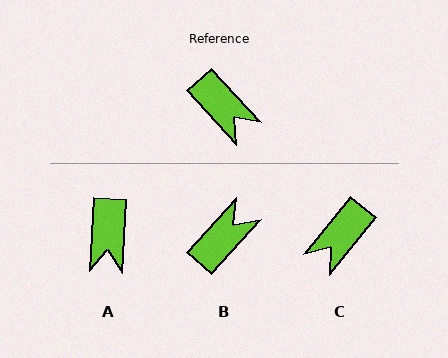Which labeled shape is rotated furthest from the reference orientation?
B, about 95 degrees away.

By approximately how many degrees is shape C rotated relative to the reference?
Approximately 82 degrees clockwise.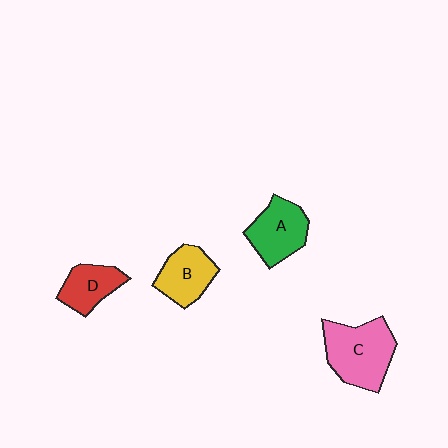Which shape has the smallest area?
Shape D (red).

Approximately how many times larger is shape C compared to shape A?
Approximately 1.3 times.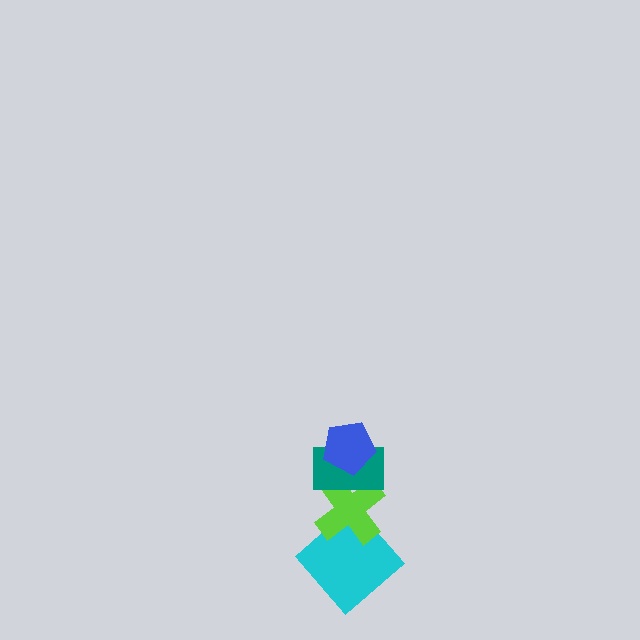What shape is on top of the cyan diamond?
The lime cross is on top of the cyan diamond.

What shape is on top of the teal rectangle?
The blue pentagon is on top of the teal rectangle.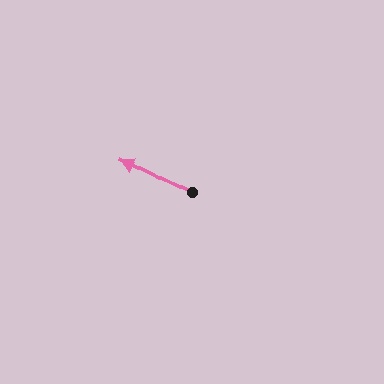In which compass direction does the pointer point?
Northwest.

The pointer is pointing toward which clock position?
Roughly 10 o'clock.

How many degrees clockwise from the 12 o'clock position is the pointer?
Approximately 297 degrees.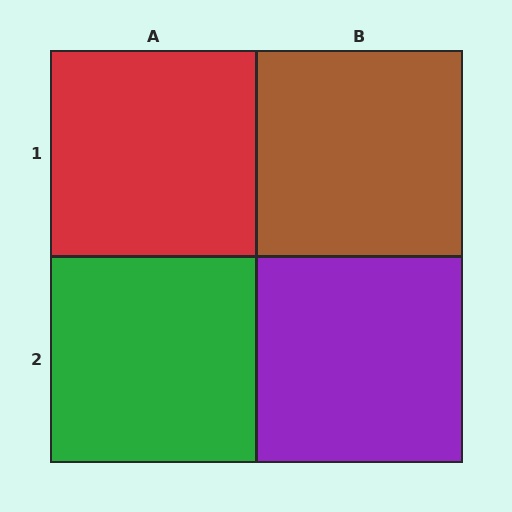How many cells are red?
1 cell is red.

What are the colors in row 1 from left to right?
Red, brown.